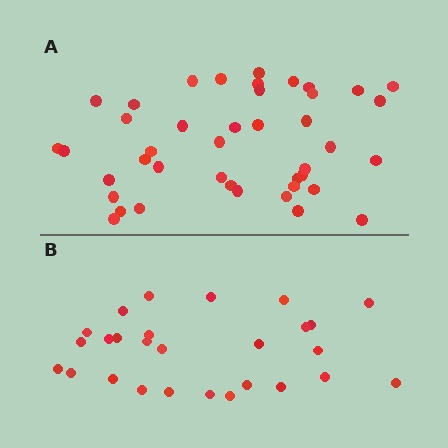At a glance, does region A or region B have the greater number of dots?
Region A (the top region) has more dots.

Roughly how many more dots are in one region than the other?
Region A has approximately 15 more dots than region B.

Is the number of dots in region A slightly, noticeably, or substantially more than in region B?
Region A has substantially more. The ratio is roughly 1.6 to 1.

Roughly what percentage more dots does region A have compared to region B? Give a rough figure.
About 55% more.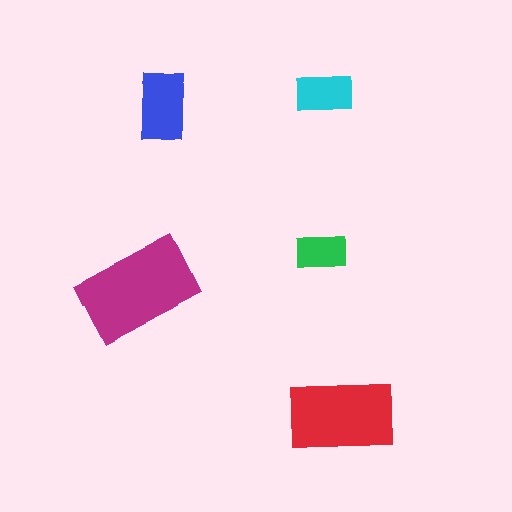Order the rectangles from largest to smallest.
the magenta one, the red one, the blue one, the cyan one, the green one.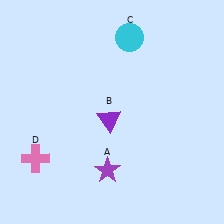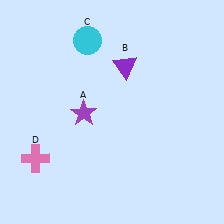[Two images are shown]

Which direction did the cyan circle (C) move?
The cyan circle (C) moved left.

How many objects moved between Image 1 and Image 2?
3 objects moved between the two images.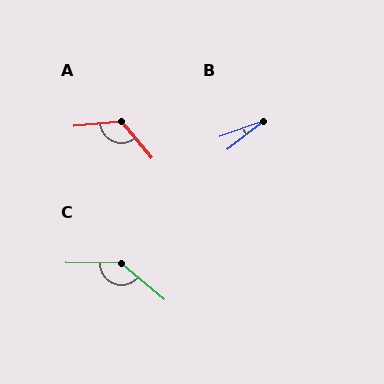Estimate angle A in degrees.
Approximately 124 degrees.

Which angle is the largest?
C, at approximately 140 degrees.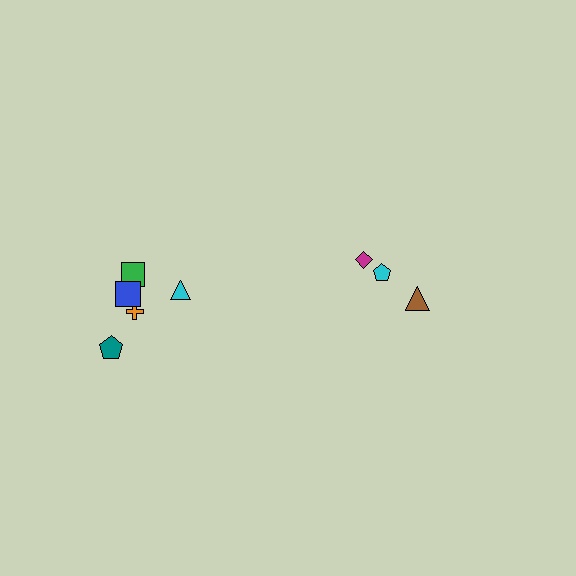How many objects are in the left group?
There are 5 objects.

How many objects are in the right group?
There are 3 objects.